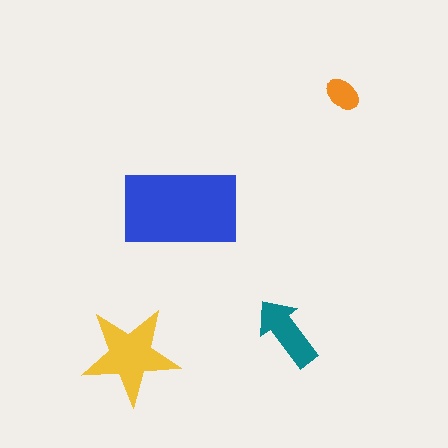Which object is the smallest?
The orange ellipse.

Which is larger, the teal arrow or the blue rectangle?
The blue rectangle.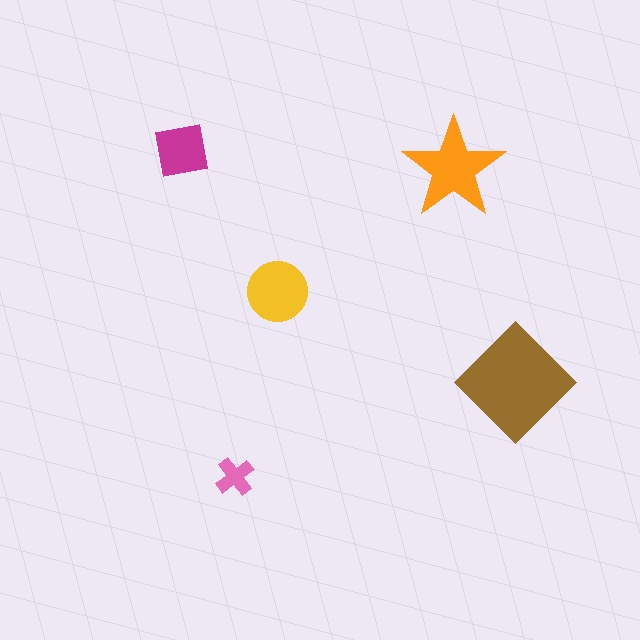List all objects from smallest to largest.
The pink cross, the magenta square, the yellow circle, the orange star, the brown diamond.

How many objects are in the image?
There are 5 objects in the image.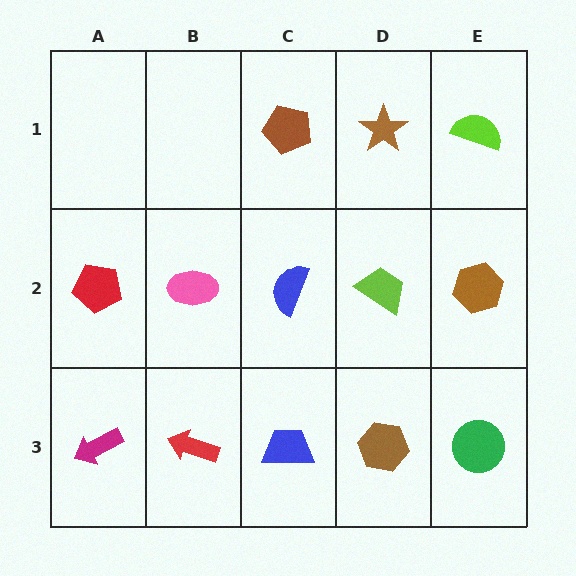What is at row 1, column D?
A brown star.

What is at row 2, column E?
A brown hexagon.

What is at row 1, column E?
A lime semicircle.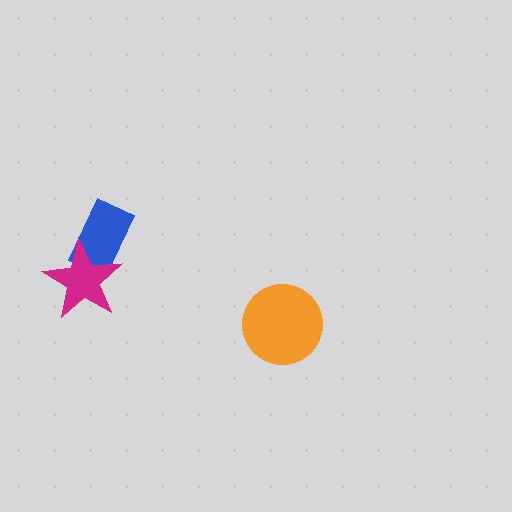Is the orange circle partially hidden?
No, no other shape covers it.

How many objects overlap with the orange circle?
0 objects overlap with the orange circle.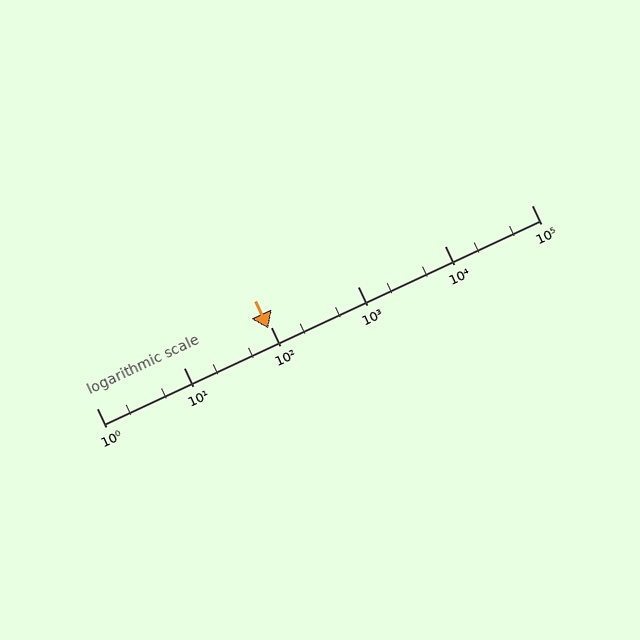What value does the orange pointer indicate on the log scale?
The pointer indicates approximately 94.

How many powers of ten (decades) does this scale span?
The scale spans 5 decades, from 1 to 100000.